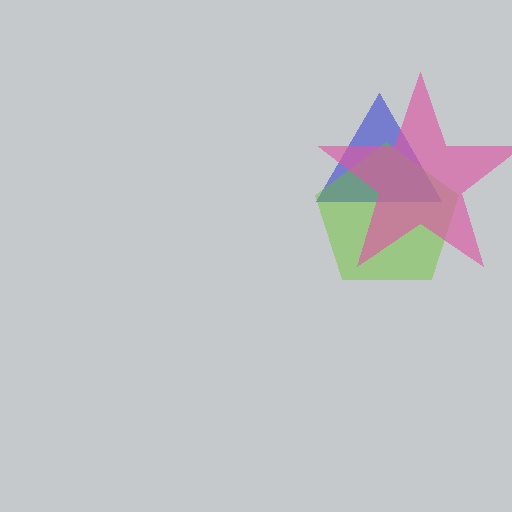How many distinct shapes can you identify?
There are 3 distinct shapes: a blue triangle, a lime pentagon, a pink star.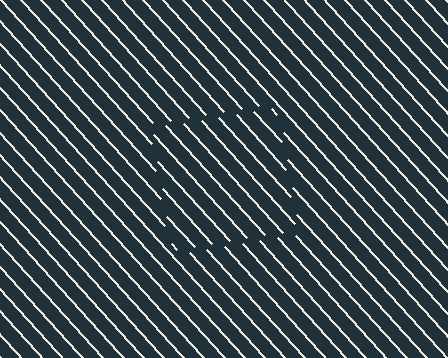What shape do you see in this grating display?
An illusory square. The interior of the shape contains the same grating, shifted by half a period — the contour is defined by the phase discontinuity where line-ends from the inner and outer gratings abut.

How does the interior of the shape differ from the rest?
The interior of the shape contains the same grating, shifted by half a period — the contour is defined by the phase discontinuity where line-ends from the inner and outer gratings abut.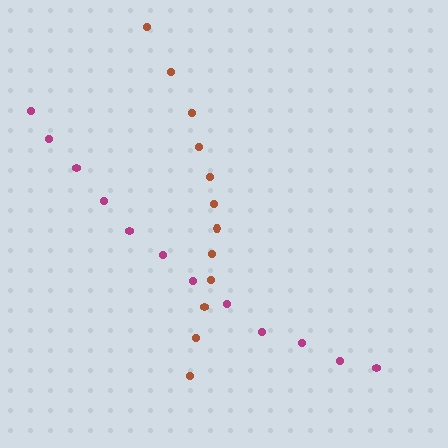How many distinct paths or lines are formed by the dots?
There are 2 distinct paths.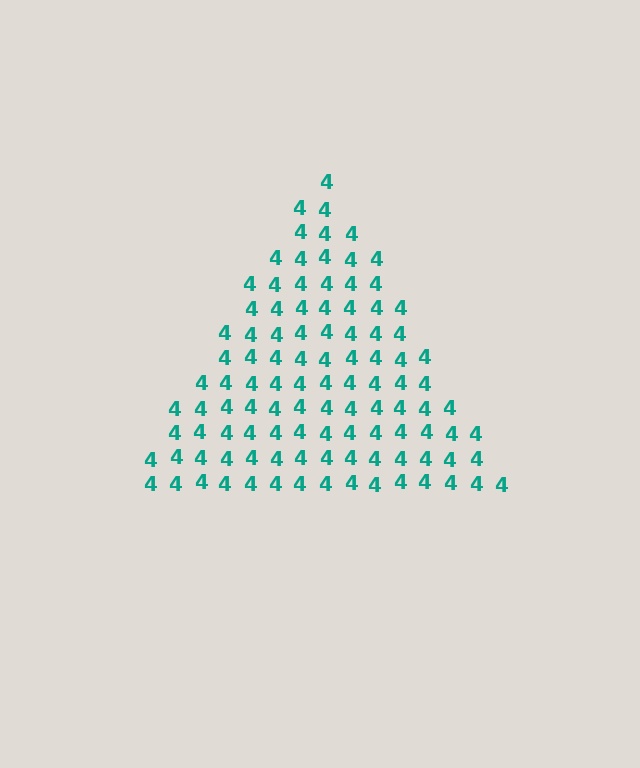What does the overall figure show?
The overall figure shows a triangle.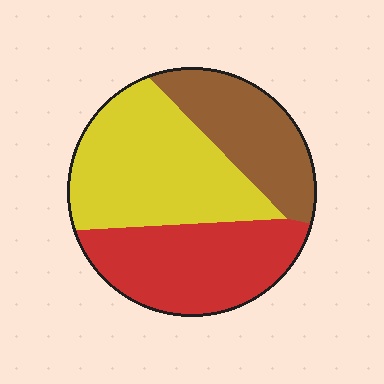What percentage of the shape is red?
Red covers about 35% of the shape.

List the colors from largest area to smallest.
From largest to smallest: yellow, red, brown.